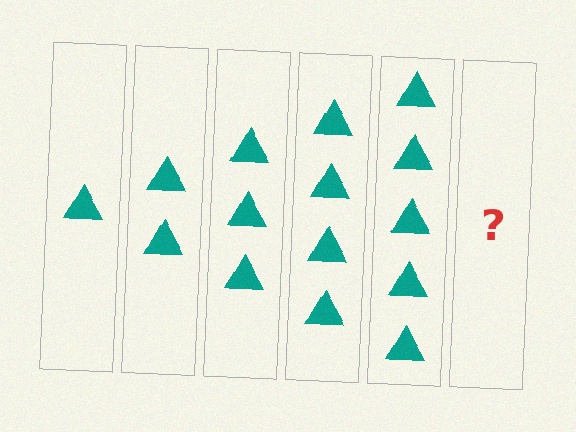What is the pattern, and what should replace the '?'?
The pattern is that each step adds one more triangle. The '?' should be 6 triangles.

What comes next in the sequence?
The next element should be 6 triangles.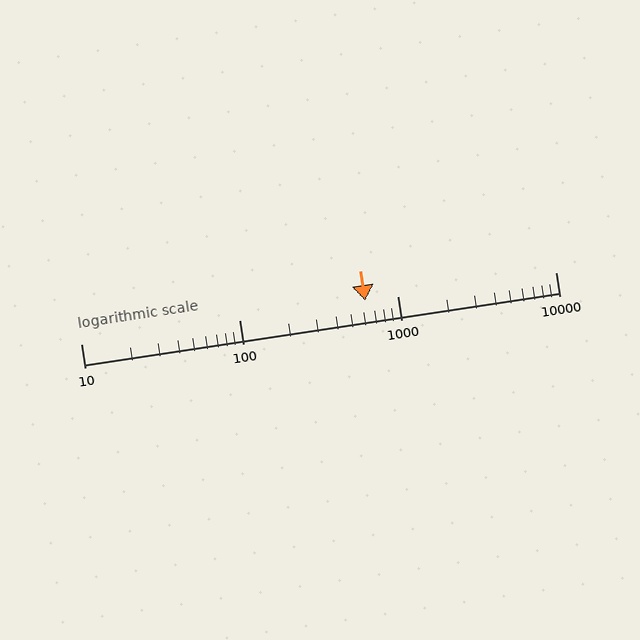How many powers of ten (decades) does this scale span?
The scale spans 3 decades, from 10 to 10000.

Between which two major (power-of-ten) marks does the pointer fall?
The pointer is between 100 and 1000.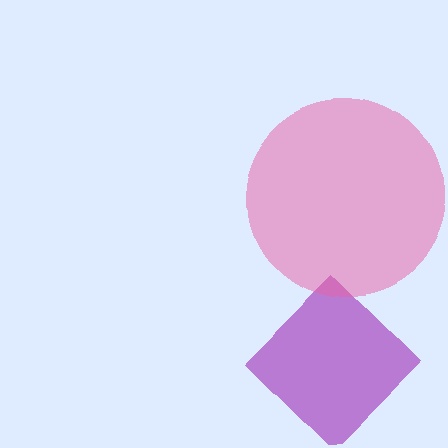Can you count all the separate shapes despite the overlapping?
Yes, there are 2 separate shapes.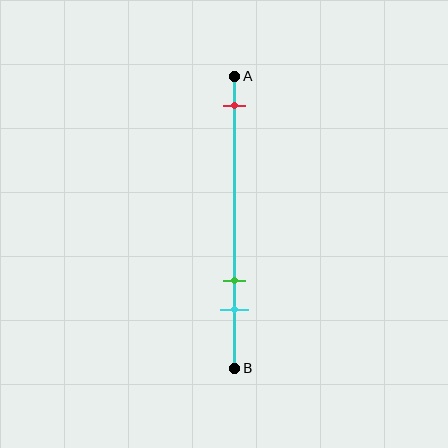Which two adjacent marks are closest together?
The green and cyan marks are the closest adjacent pair.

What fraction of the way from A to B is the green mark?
The green mark is approximately 70% (0.7) of the way from A to B.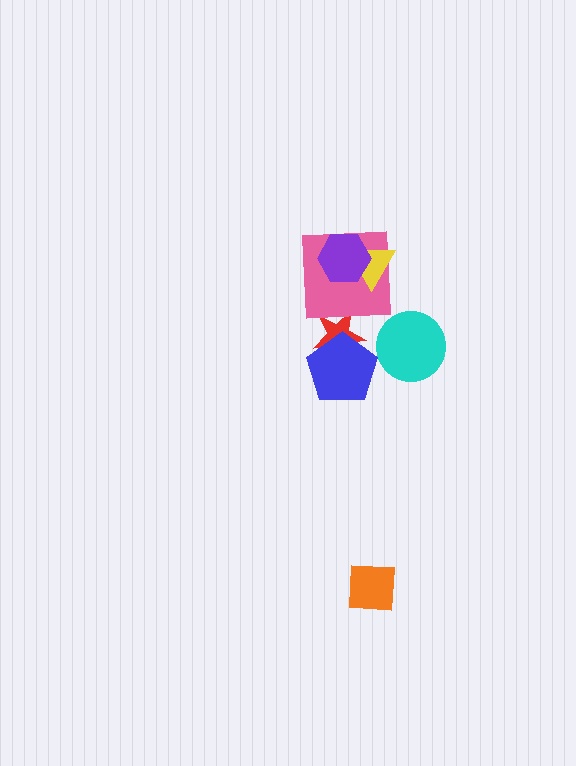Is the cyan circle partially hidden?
No, no other shape covers it.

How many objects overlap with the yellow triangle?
2 objects overlap with the yellow triangle.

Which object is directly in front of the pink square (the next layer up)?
The yellow triangle is directly in front of the pink square.